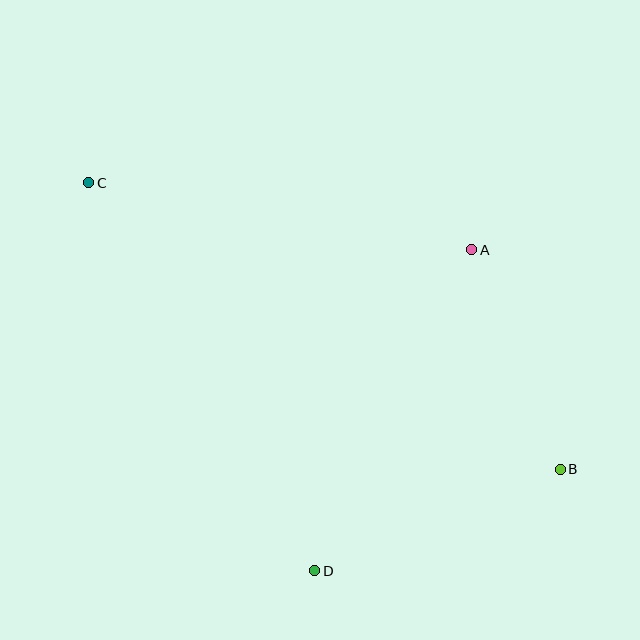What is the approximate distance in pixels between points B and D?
The distance between B and D is approximately 266 pixels.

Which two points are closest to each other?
Points A and B are closest to each other.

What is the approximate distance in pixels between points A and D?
The distance between A and D is approximately 357 pixels.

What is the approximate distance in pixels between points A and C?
The distance between A and C is approximately 389 pixels.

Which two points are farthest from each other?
Points B and C are farthest from each other.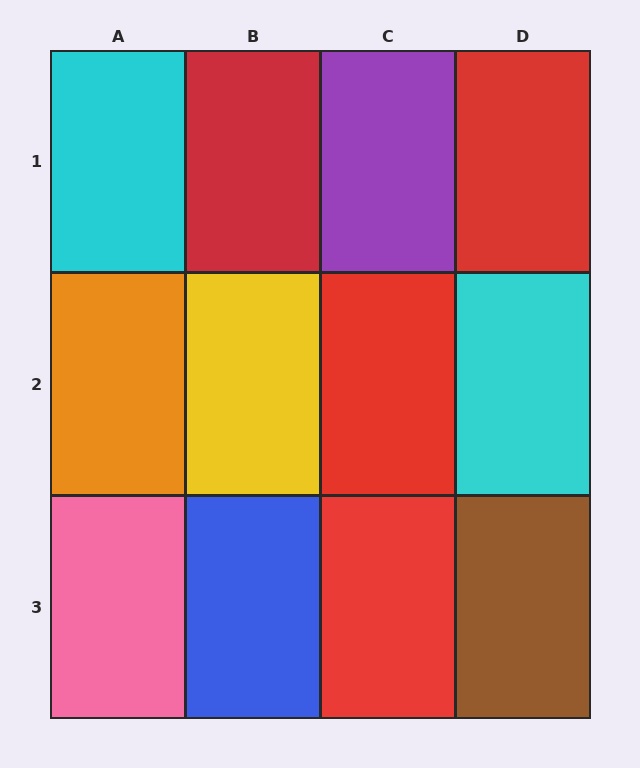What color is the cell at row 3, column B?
Blue.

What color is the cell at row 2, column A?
Orange.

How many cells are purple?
1 cell is purple.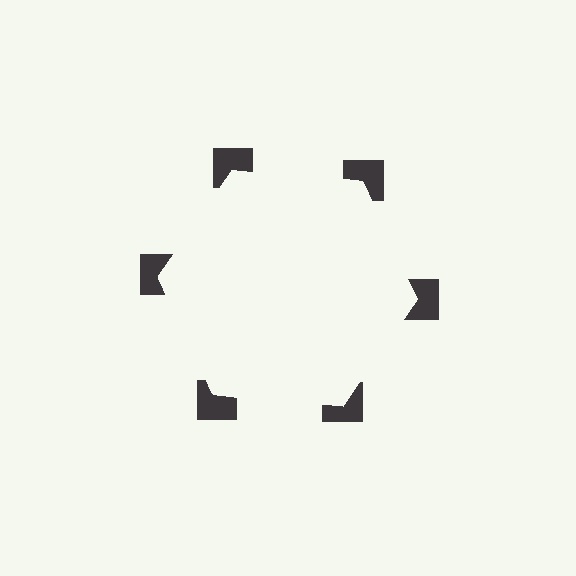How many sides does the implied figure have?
6 sides.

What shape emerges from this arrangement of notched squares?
An illusory hexagon — its edges are inferred from the aligned wedge cuts in the notched squares, not physically drawn.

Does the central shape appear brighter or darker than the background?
It typically appears slightly brighter than the background, even though no actual brightness change is drawn.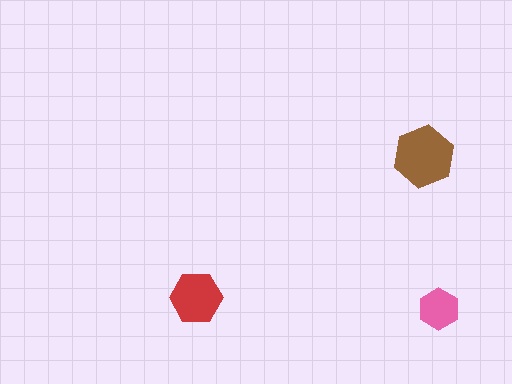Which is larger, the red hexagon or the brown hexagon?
The brown one.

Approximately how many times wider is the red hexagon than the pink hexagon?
About 1.5 times wider.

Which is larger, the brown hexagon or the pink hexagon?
The brown one.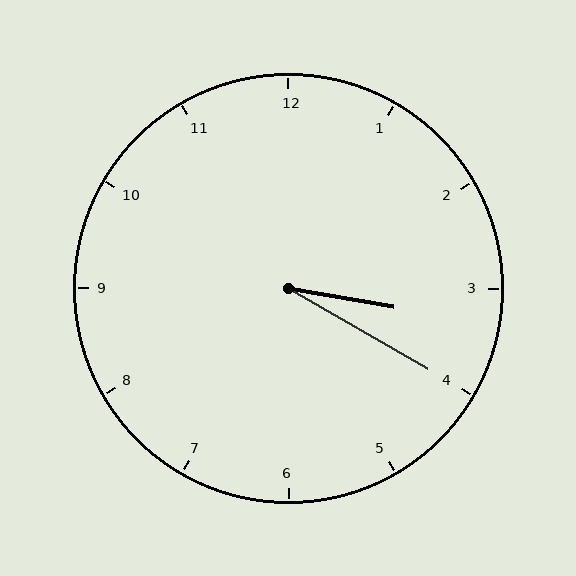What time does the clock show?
3:20.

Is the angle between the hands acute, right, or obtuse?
It is acute.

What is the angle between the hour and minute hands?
Approximately 20 degrees.